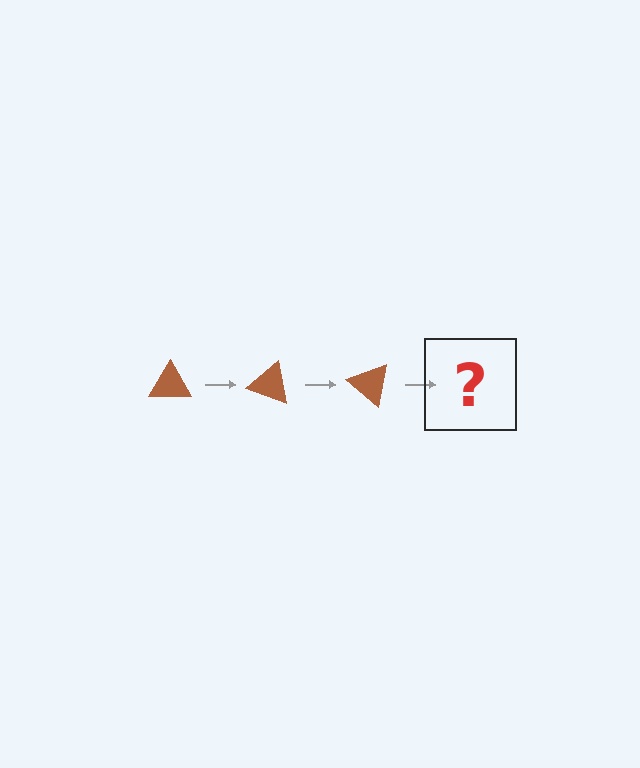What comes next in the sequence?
The next element should be a brown triangle rotated 60 degrees.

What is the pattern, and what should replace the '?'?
The pattern is that the triangle rotates 20 degrees each step. The '?' should be a brown triangle rotated 60 degrees.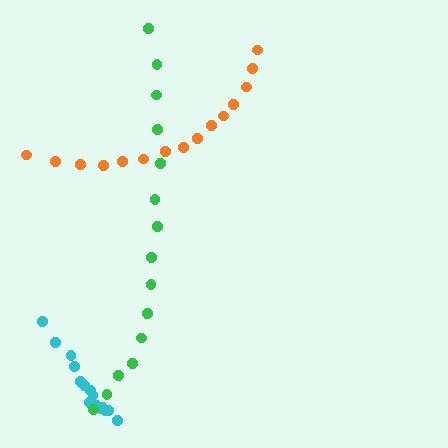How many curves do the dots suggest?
There are 3 distinct paths.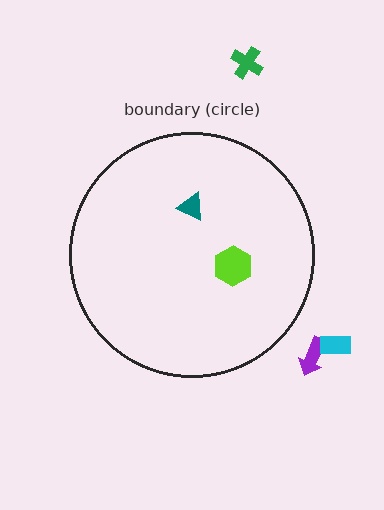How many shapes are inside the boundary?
2 inside, 3 outside.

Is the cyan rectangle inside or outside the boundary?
Outside.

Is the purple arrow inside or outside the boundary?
Outside.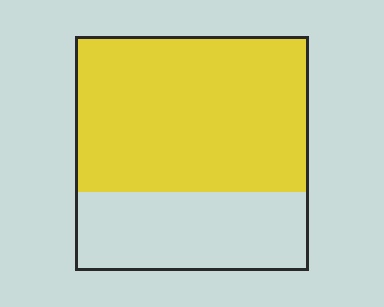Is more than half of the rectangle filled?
Yes.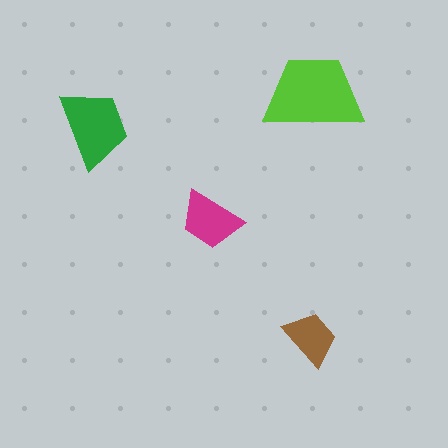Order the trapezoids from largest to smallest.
the lime one, the green one, the magenta one, the brown one.